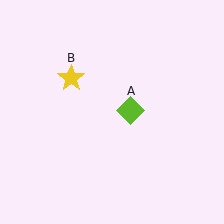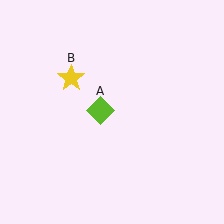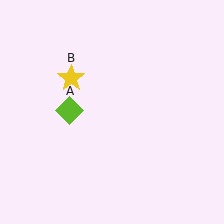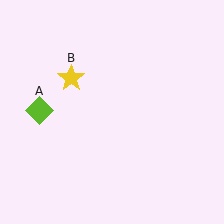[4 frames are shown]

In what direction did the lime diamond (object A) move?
The lime diamond (object A) moved left.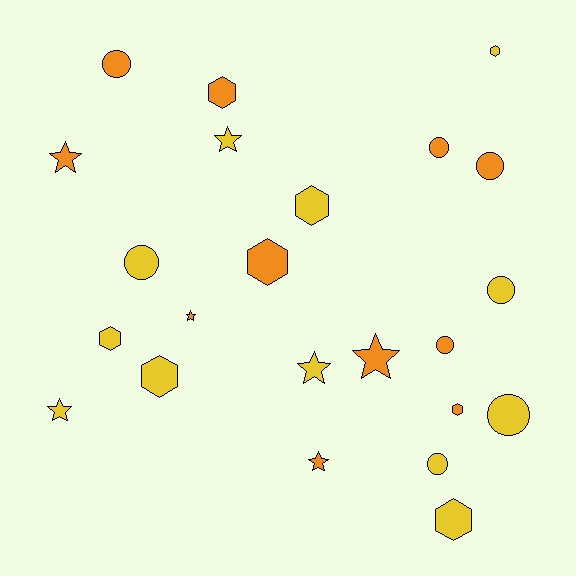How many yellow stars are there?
There are 3 yellow stars.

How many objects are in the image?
There are 23 objects.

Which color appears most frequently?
Yellow, with 12 objects.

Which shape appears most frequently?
Circle, with 8 objects.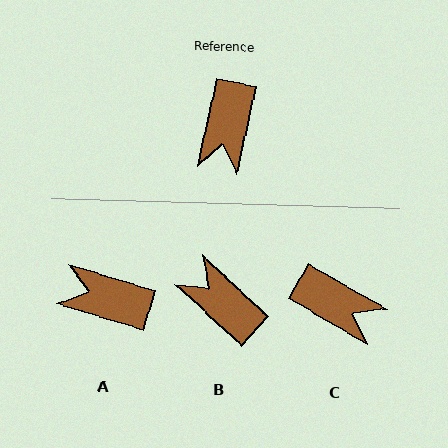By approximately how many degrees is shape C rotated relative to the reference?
Approximately 72 degrees counter-clockwise.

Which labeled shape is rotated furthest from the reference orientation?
B, about 121 degrees away.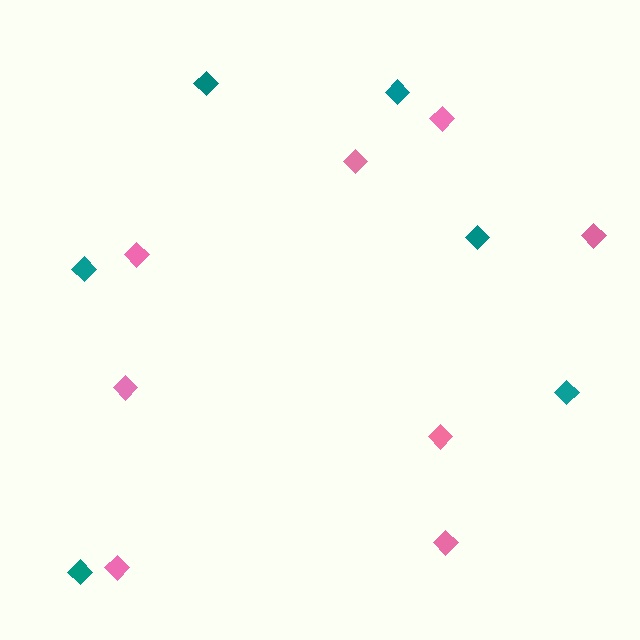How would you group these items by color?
There are 2 groups: one group of teal diamonds (6) and one group of pink diamonds (8).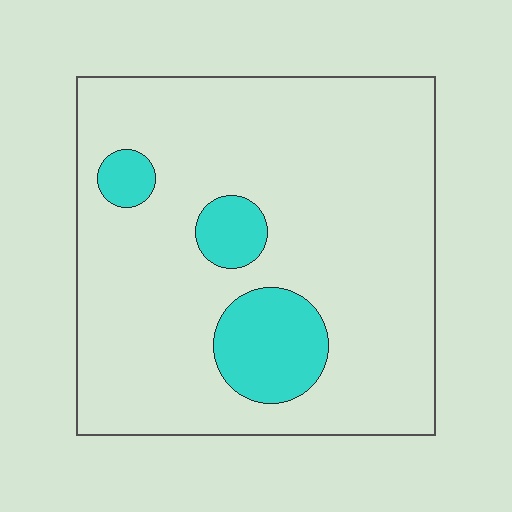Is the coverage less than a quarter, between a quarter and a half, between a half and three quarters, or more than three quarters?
Less than a quarter.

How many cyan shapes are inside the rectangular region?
3.